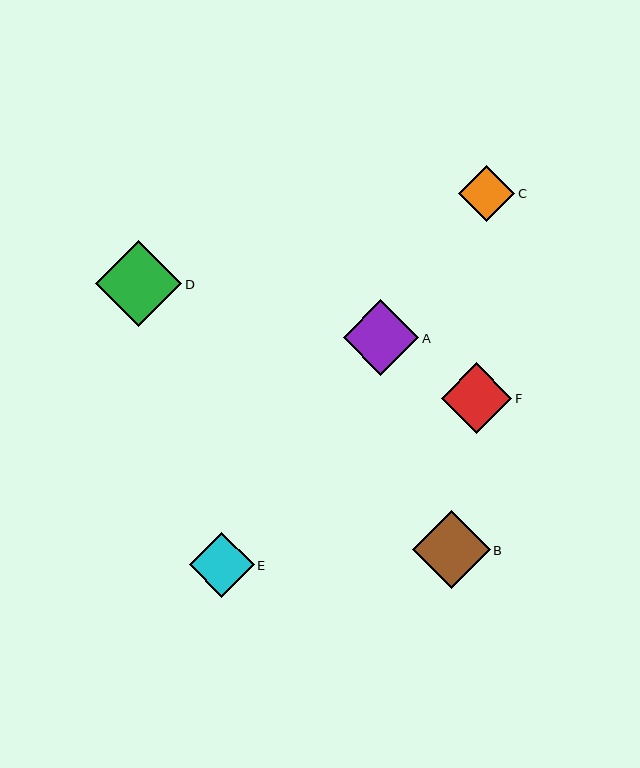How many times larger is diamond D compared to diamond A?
Diamond D is approximately 1.1 times the size of diamond A.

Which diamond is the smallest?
Diamond C is the smallest with a size of approximately 57 pixels.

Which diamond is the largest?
Diamond D is the largest with a size of approximately 86 pixels.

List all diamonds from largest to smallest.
From largest to smallest: D, B, A, F, E, C.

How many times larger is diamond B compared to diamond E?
Diamond B is approximately 1.2 times the size of diamond E.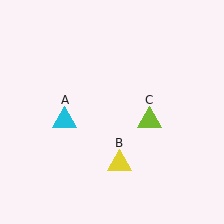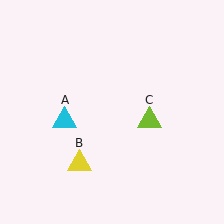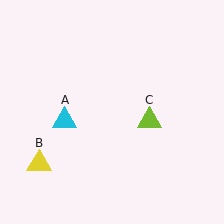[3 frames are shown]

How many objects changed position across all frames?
1 object changed position: yellow triangle (object B).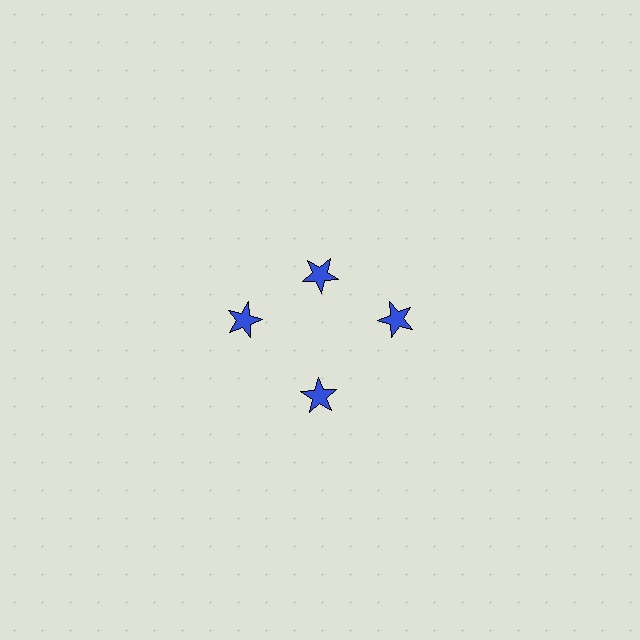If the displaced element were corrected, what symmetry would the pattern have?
It would have 4-fold rotational symmetry — the pattern would map onto itself every 90 degrees.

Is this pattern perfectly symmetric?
No. The 4 blue stars are arranged in a ring, but one element near the 12 o'clock position is pulled inward toward the center, breaking the 4-fold rotational symmetry.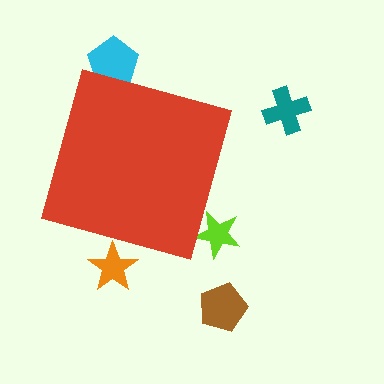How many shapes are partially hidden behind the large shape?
3 shapes are partially hidden.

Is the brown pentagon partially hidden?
No, the brown pentagon is fully visible.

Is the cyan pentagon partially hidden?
Yes, the cyan pentagon is partially hidden behind the red diamond.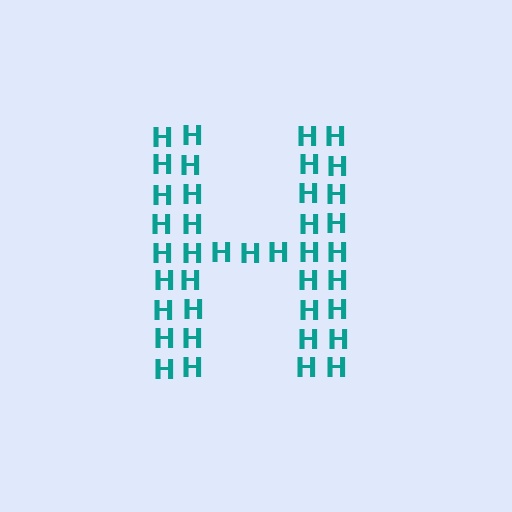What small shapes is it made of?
It is made of small letter H's.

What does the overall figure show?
The overall figure shows the letter H.